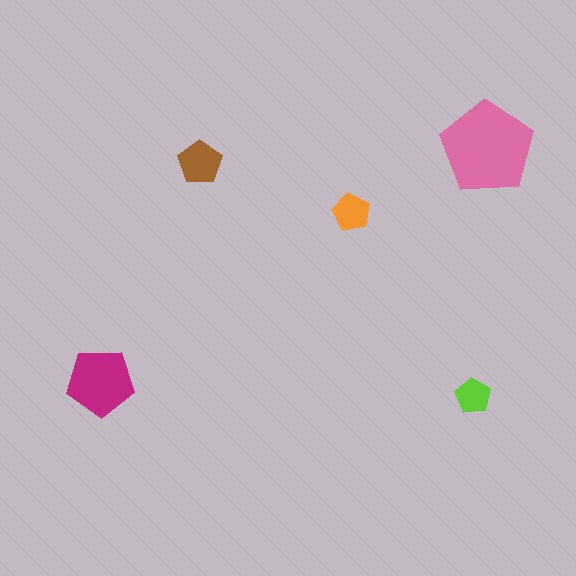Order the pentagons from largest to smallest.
the pink one, the magenta one, the brown one, the orange one, the lime one.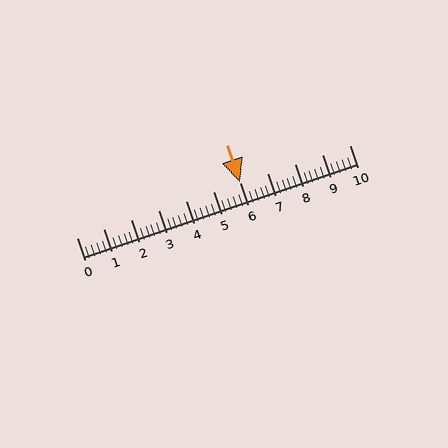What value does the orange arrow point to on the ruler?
The orange arrow points to approximately 6.0.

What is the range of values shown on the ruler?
The ruler shows values from 0 to 10.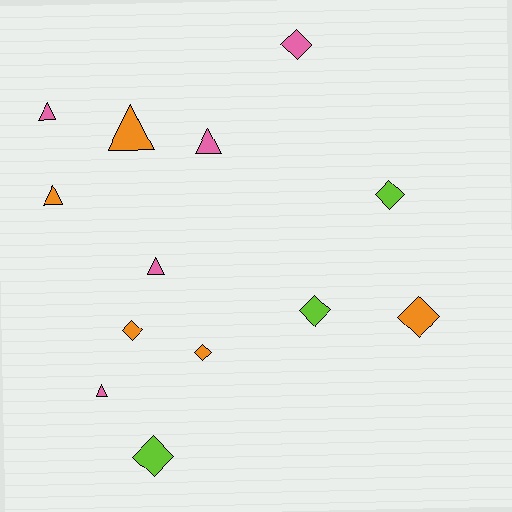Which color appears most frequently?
Pink, with 5 objects.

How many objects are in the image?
There are 13 objects.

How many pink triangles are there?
There are 4 pink triangles.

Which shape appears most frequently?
Diamond, with 7 objects.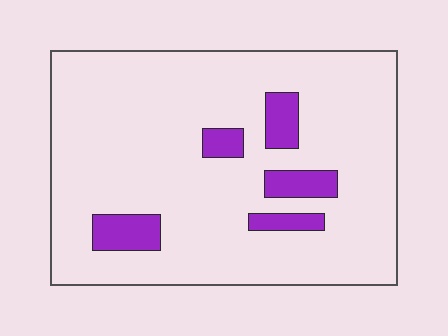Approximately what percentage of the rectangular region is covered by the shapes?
Approximately 10%.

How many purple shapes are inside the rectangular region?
5.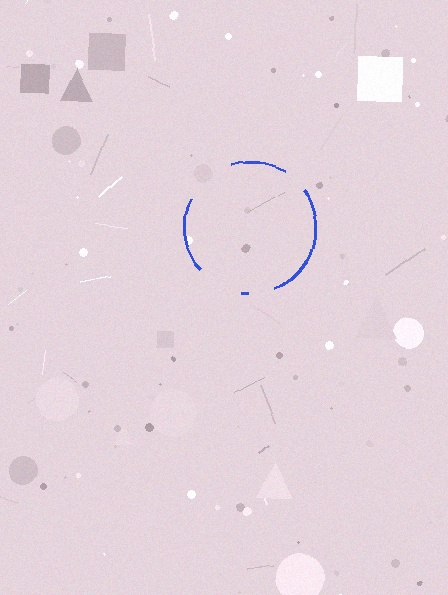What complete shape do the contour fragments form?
The contour fragments form a circle.